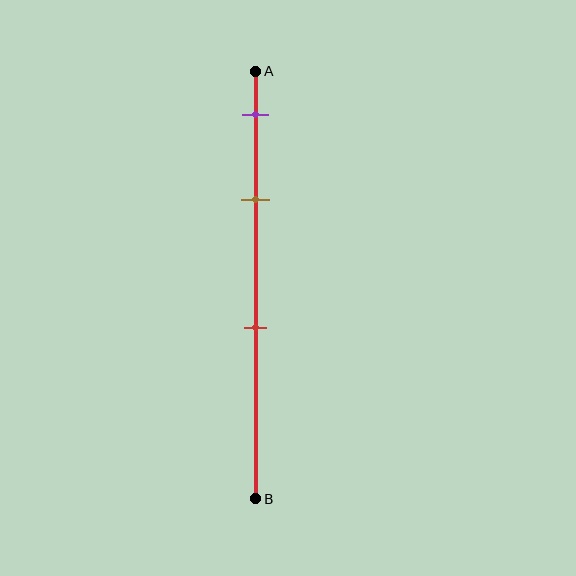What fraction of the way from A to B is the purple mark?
The purple mark is approximately 10% (0.1) of the way from A to B.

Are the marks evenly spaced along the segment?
No, the marks are not evenly spaced.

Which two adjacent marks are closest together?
The purple and brown marks are the closest adjacent pair.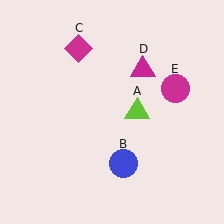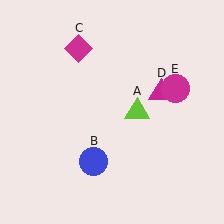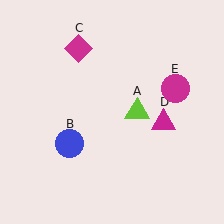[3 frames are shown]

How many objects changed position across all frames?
2 objects changed position: blue circle (object B), magenta triangle (object D).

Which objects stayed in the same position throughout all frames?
Lime triangle (object A) and magenta diamond (object C) and magenta circle (object E) remained stationary.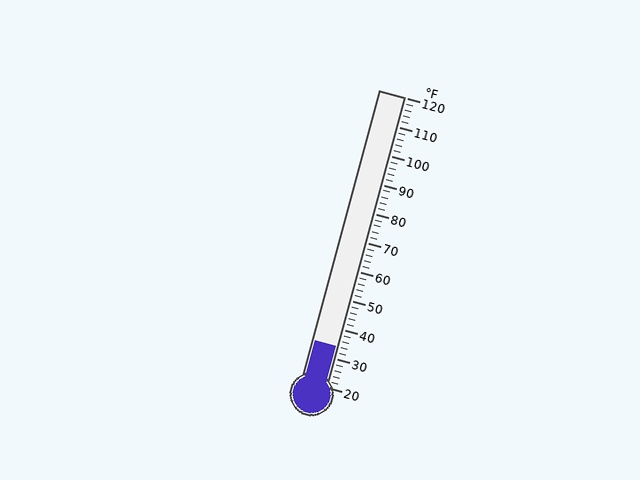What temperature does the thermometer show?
The thermometer shows approximately 34°F.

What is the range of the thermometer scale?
The thermometer scale ranges from 20°F to 120°F.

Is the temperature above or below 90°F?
The temperature is below 90°F.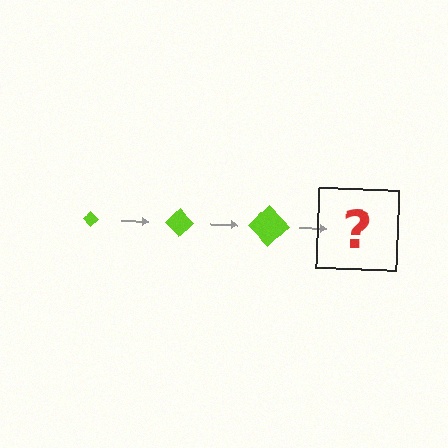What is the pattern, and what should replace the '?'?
The pattern is that the diamond gets progressively larger each step. The '?' should be a lime diamond, larger than the previous one.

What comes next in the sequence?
The next element should be a lime diamond, larger than the previous one.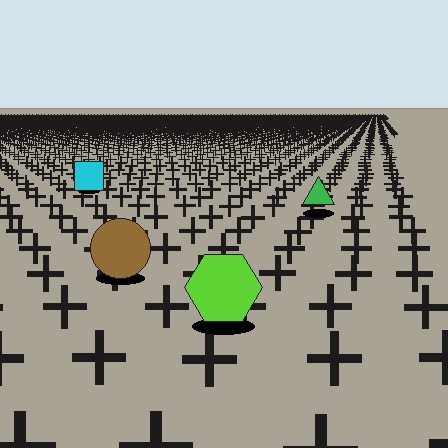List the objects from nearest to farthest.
From nearest to farthest: the lime hexagon, the brown circle, the green triangle, the cyan square.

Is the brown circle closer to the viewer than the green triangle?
Yes. The brown circle is closer — you can tell from the texture gradient: the ground texture is coarser near it.